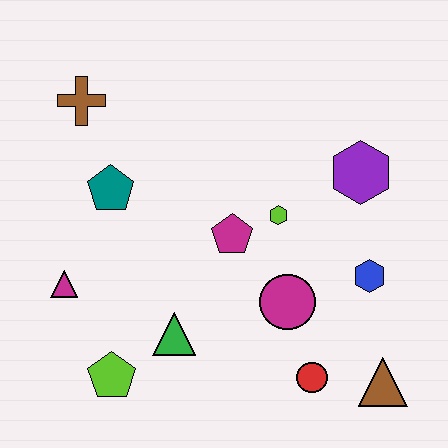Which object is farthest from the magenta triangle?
The brown triangle is farthest from the magenta triangle.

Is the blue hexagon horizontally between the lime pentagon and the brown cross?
No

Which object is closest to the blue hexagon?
The magenta circle is closest to the blue hexagon.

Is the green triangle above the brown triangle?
Yes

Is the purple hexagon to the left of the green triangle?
No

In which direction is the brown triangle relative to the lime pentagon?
The brown triangle is to the right of the lime pentagon.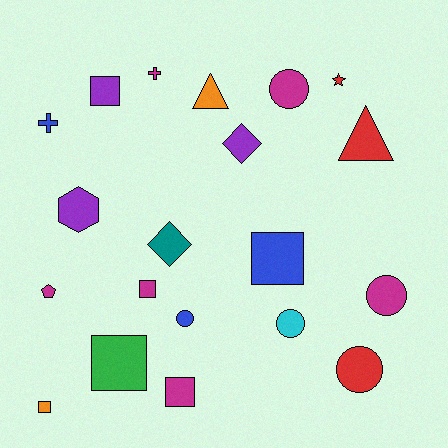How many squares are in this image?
There are 6 squares.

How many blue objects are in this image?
There are 3 blue objects.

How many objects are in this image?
There are 20 objects.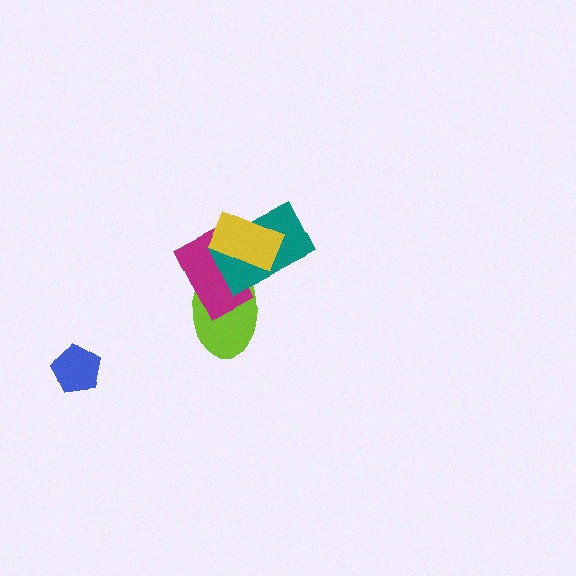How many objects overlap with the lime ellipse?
3 objects overlap with the lime ellipse.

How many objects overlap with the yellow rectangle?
3 objects overlap with the yellow rectangle.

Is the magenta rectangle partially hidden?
Yes, it is partially covered by another shape.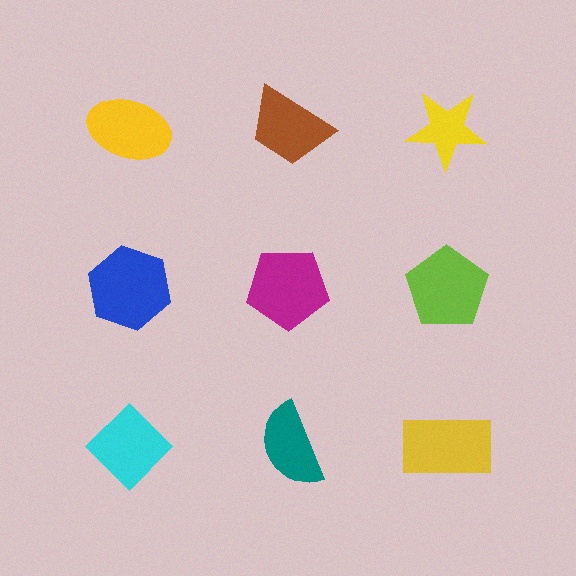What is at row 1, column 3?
A yellow star.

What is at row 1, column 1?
A yellow ellipse.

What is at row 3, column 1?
A cyan diamond.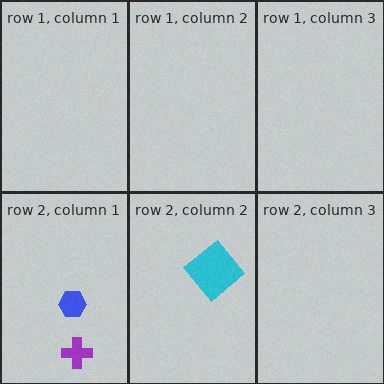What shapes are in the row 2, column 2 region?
The cyan diamond.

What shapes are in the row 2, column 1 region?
The blue hexagon, the purple cross.